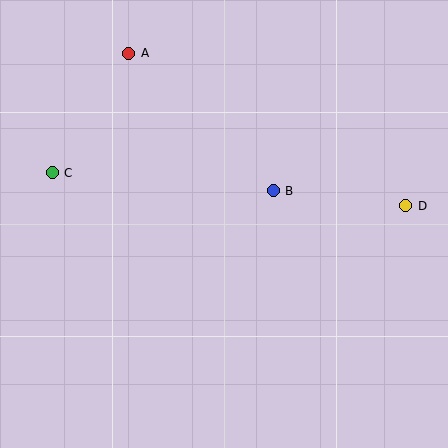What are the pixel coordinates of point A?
Point A is at (129, 53).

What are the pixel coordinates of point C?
Point C is at (52, 173).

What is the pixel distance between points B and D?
The distance between B and D is 133 pixels.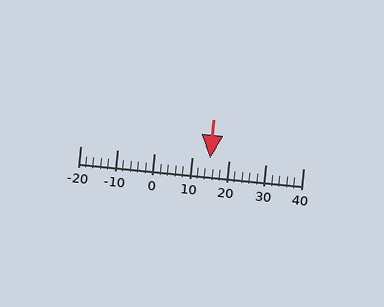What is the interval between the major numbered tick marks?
The major tick marks are spaced 10 units apart.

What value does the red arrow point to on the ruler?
The red arrow points to approximately 15.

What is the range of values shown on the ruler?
The ruler shows values from -20 to 40.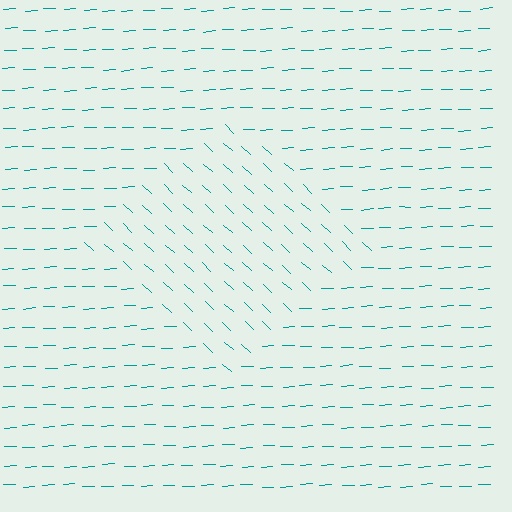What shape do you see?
I see a diamond.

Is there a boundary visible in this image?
Yes, there is a texture boundary formed by a change in line orientation.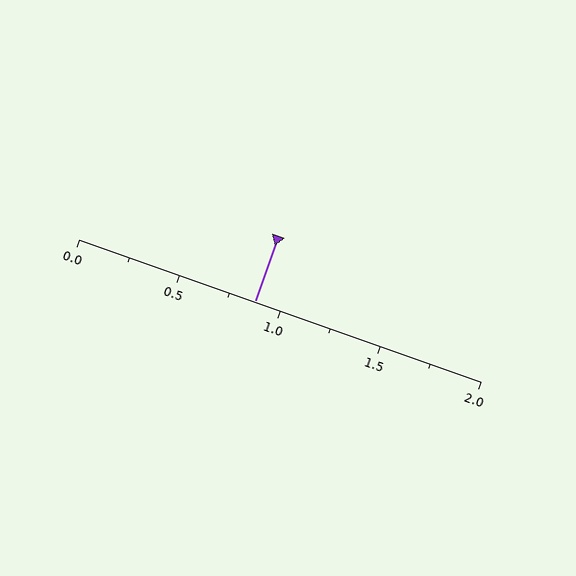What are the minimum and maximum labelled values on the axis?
The axis runs from 0.0 to 2.0.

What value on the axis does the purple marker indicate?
The marker indicates approximately 0.88.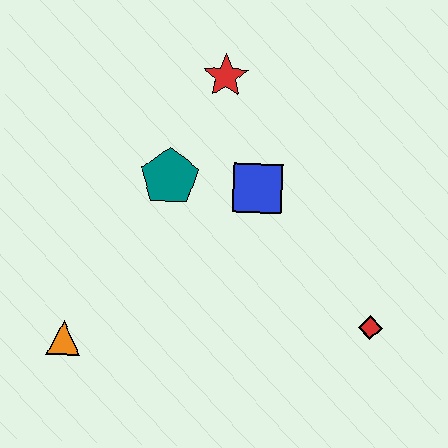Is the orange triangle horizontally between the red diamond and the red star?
No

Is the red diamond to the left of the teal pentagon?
No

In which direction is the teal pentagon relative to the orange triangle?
The teal pentagon is above the orange triangle.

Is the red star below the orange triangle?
No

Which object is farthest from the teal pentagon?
The red diamond is farthest from the teal pentagon.